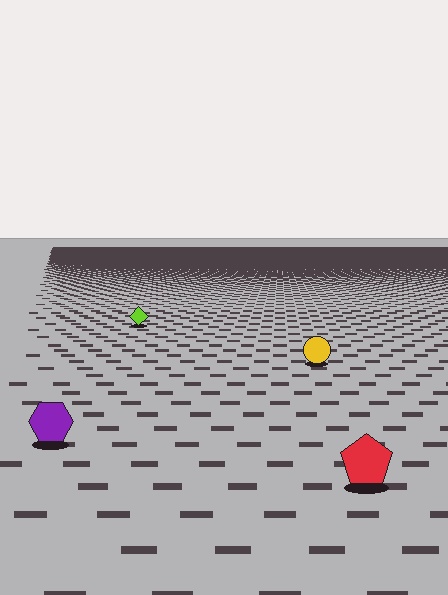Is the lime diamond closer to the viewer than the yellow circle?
No. The yellow circle is closer — you can tell from the texture gradient: the ground texture is coarser near it.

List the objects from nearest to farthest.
From nearest to farthest: the red pentagon, the purple hexagon, the yellow circle, the lime diamond.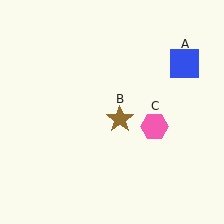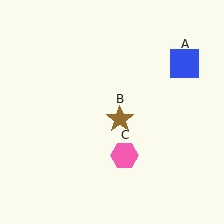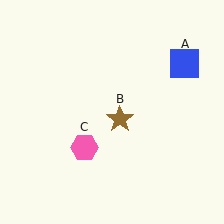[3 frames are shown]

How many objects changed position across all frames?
1 object changed position: pink hexagon (object C).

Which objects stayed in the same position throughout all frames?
Blue square (object A) and brown star (object B) remained stationary.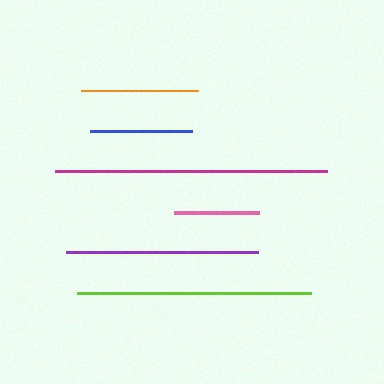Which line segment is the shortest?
The pink line is the shortest at approximately 85 pixels.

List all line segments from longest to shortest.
From longest to shortest: magenta, lime, purple, orange, blue, pink.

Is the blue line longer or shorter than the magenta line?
The magenta line is longer than the blue line.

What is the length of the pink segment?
The pink segment is approximately 85 pixels long.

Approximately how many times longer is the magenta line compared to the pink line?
The magenta line is approximately 3.2 times the length of the pink line.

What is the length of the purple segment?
The purple segment is approximately 192 pixels long.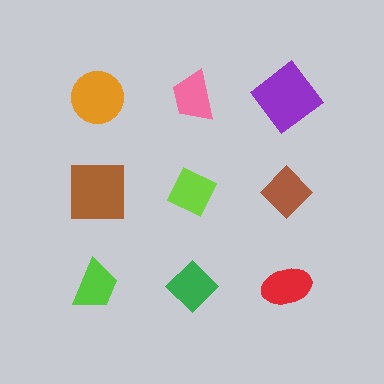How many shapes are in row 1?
3 shapes.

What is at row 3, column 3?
A red ellipse.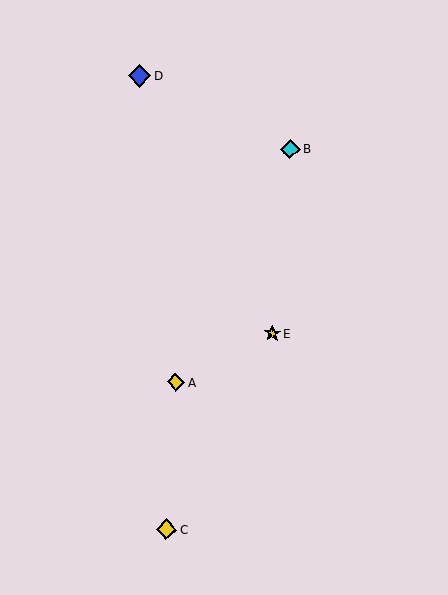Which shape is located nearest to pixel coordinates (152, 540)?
The yellow diamond (labeled C) at (166, 529) is nearest to that location.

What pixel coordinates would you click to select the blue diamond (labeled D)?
Click at (140, 76) to select the blue diamond D.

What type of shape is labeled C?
Shape C is a yellow diamond.